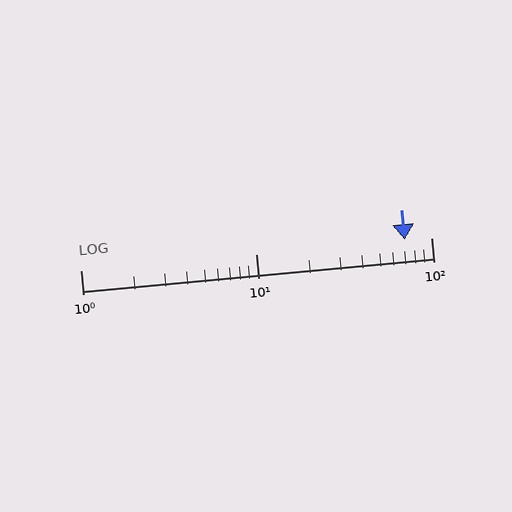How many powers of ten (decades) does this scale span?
The scale spans 2 decades, from 1 to 100.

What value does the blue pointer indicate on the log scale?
The pointer indicates approximately 71.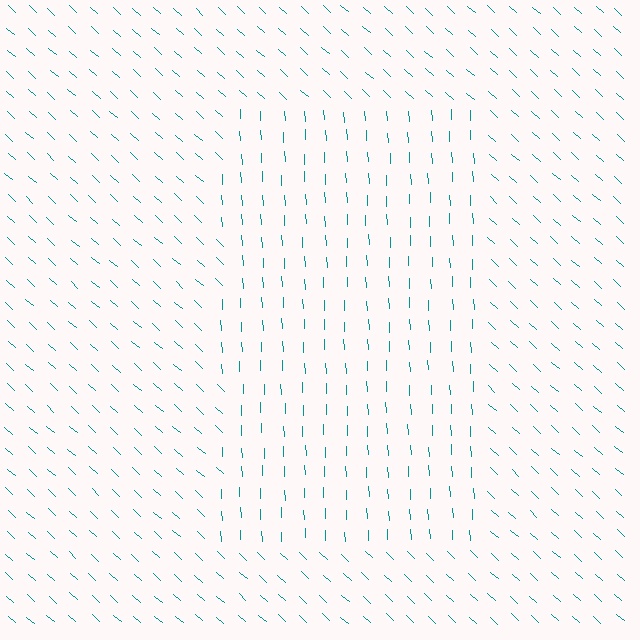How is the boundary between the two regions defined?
The boundary is defined purely by a change in line orientation (approximately 45 degrees difference). All lines are the same color and thickness.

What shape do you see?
I see a rectangle.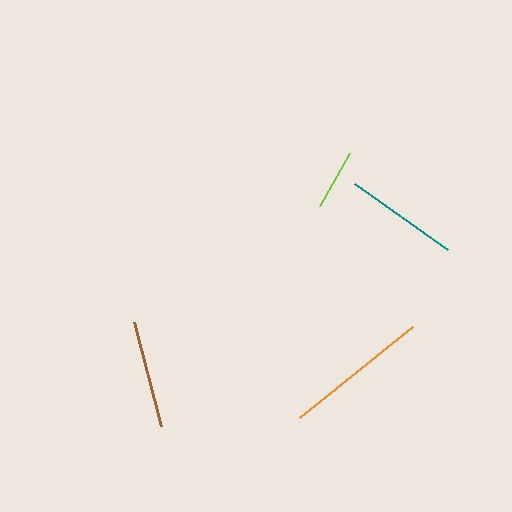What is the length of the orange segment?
The orange segment is approximately 145 pixels long.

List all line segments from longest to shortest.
From longest to shortest: orange, teal, brown, lime.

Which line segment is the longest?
The orange line is the longest at approximately 145 pixels.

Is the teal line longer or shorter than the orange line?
The orange line is longer than the teal line.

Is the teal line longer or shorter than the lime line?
The teal line is longer than the lime line.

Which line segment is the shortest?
The lime line is the shortest at approximately 61 pixels.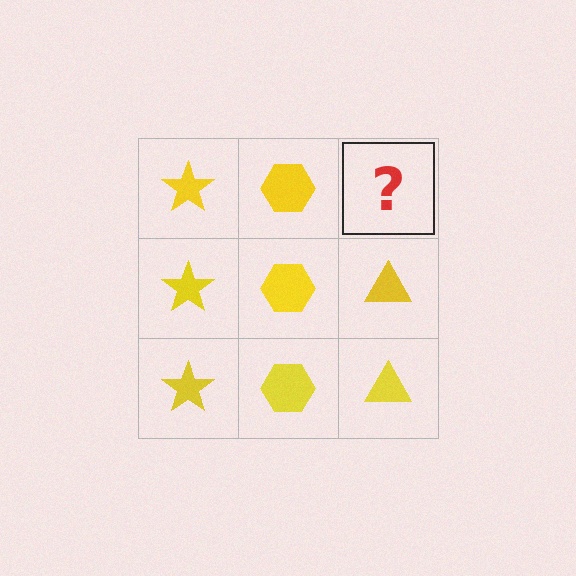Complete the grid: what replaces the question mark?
The question mark should be replaced with a yellow triangle.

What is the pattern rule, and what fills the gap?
The rule is that each column has a consistent shape. The gap should be filled with a yellow triangle.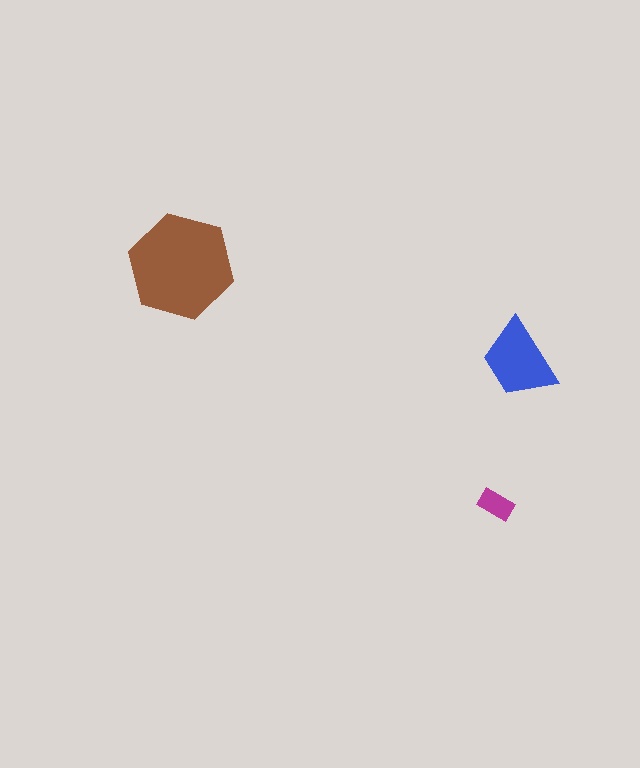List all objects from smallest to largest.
The magenta rectangle, the blue trapezoid, the brown hexagon.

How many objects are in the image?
There are 3 objects in the image.